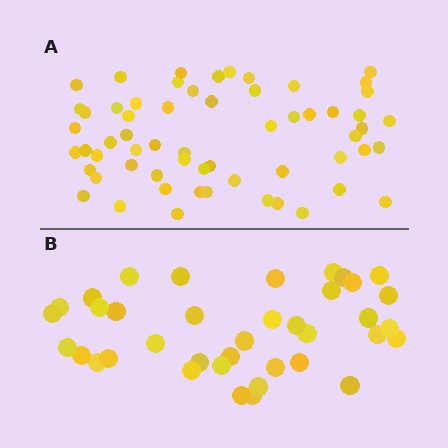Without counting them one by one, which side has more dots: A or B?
Region A (the top region) has more dots.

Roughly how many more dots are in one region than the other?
Region A has approximately 20 more dots than region B.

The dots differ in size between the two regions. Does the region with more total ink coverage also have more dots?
No. Region B has more total ink coverage because its dots are larger, but region A actually contains more individual dots. Total area can be misleading — the number of items is what matters here.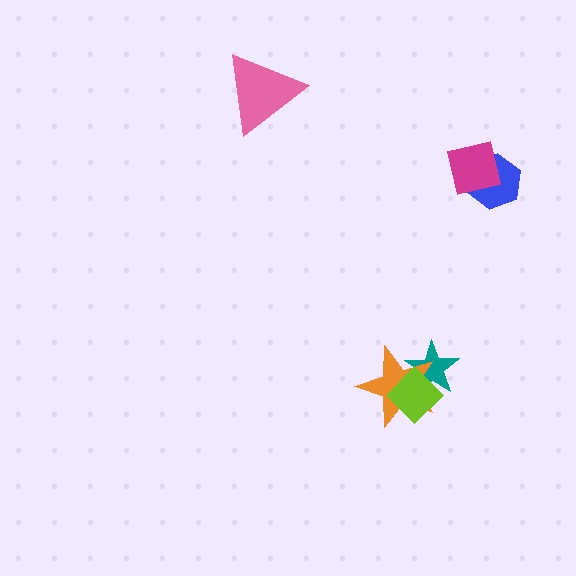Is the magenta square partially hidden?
No, no other shape covers it.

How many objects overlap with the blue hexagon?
1 object overlaps with the blue hexagon.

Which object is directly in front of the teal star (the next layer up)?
The orange star is directly in front of the teal star.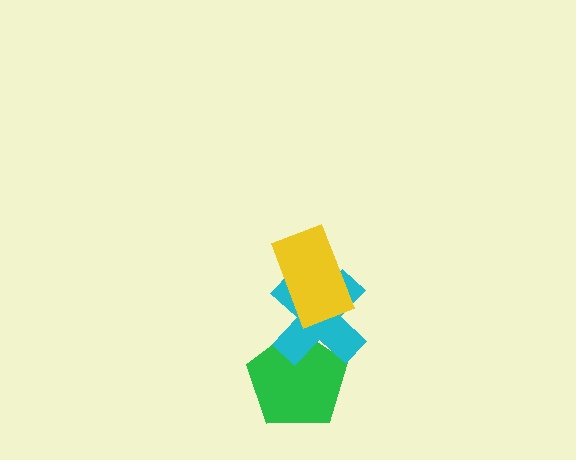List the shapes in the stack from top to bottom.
From top to bottom: the yellow rectangle, the cyan cross, the green pentagon.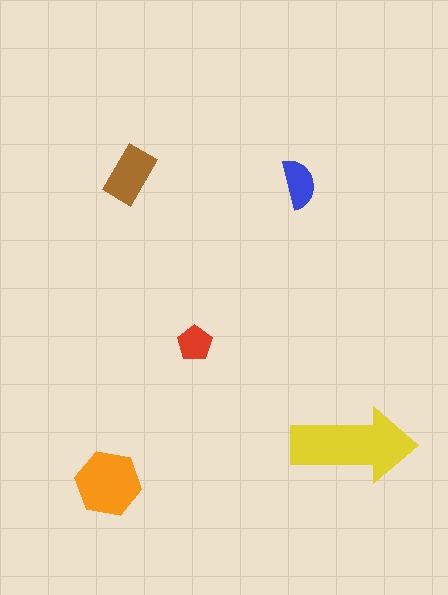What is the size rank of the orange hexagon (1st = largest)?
2nd.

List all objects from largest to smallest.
The yellow arrow, the orange hexagon, the brown rectangle, the blue semicircle, the red pentagon.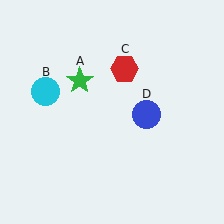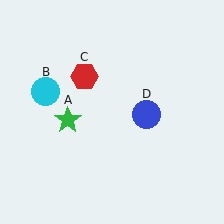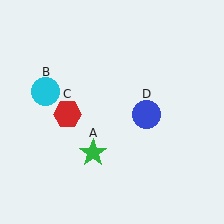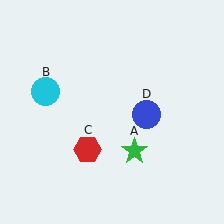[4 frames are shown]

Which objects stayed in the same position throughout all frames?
Cyan circle (object B) and blue circle (object D) remained stationary.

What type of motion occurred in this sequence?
The green star (object A), red hexagon (object C) rotated counterclockwise around the center of the scene.